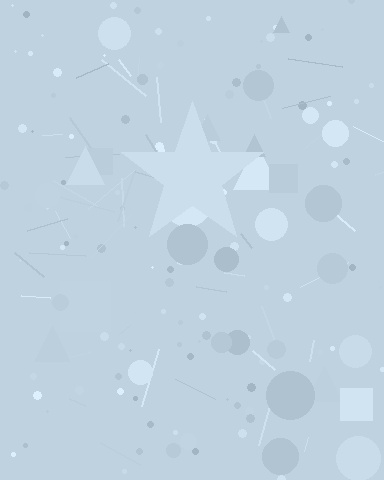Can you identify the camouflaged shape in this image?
The camouflaged shape is a star.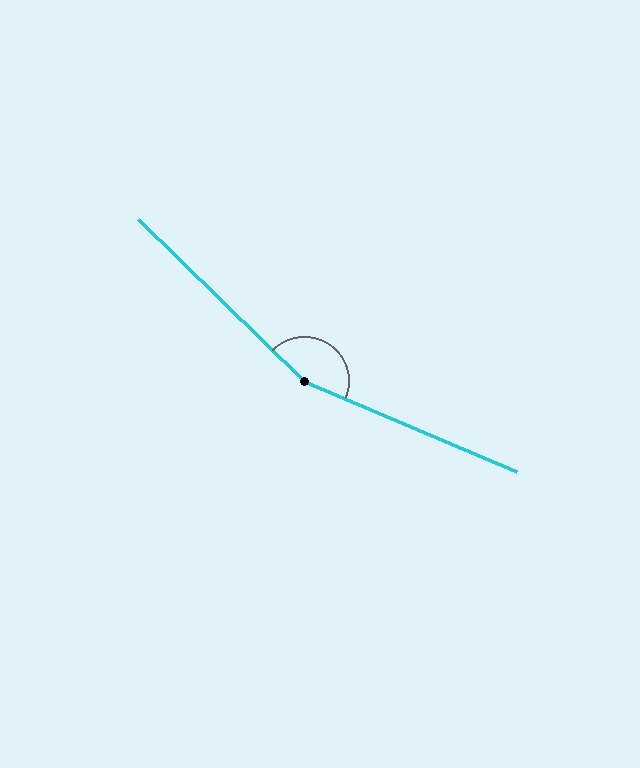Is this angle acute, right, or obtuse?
It is obtuse.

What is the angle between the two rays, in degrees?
Approximately 159 degrees.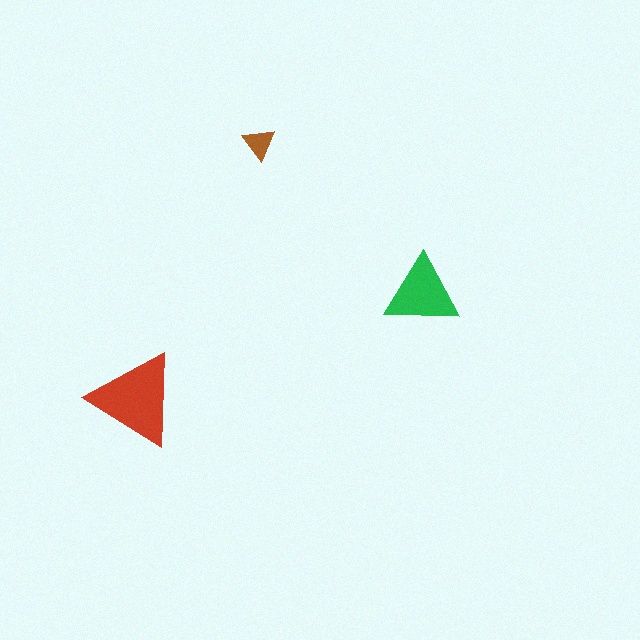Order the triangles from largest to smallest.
the red one, the green one, the brown one.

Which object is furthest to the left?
The red triangle is leftmost.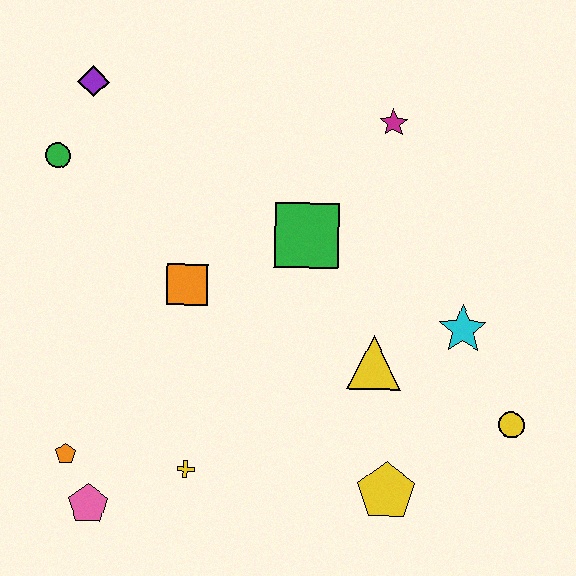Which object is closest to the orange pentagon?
The pink pentagon is closest to the orange pentagon.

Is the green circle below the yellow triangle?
No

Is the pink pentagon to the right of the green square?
No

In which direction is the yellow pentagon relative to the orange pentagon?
The yellow pentagon is to the right of the orange pentagon.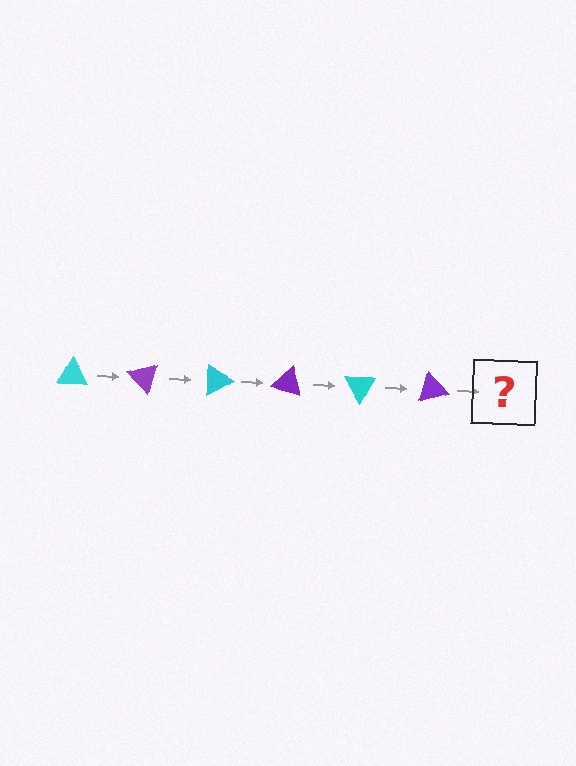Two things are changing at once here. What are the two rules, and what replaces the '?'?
The two rules are that it rotates 45 degrees each step and the color cycles through cyan and purple. The '?' should be a cyan triangle, rotated 270 degrees from the start.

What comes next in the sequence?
The next element should be a cyan triangle, rotated 270 degrees from the start.